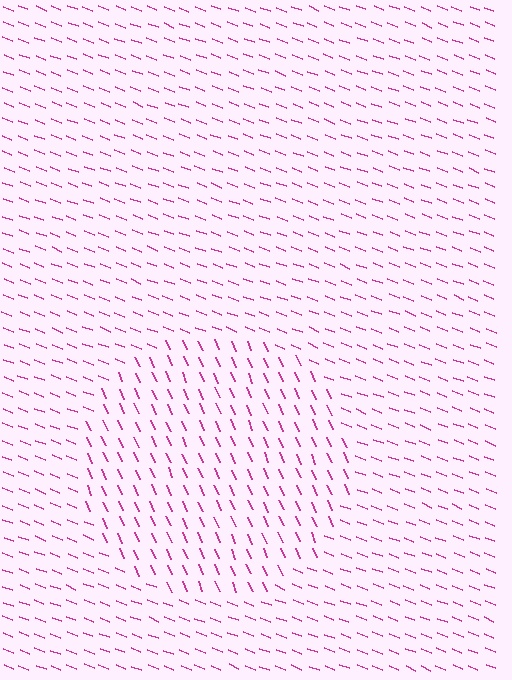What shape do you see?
I see a circle.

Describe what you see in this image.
The image is filled with small magenta line segments. A circle region in the image has lines oriented differently from the surrounding lines, creating a visible texture boundary.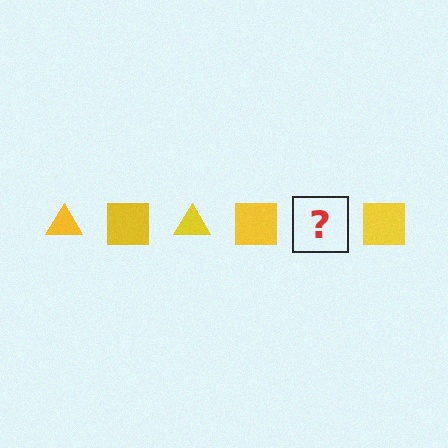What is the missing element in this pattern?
The missing element is a yellow triangle.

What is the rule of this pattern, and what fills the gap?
The rule is that the pattern cycles through triangle, square shapes in yellow. The gap should be filled with a yellow triangle.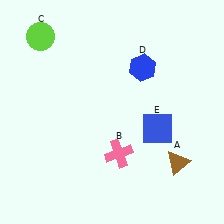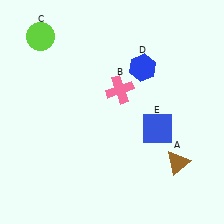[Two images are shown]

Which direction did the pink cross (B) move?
The pink cross (B) moved up.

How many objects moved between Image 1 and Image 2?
1 object moved between the two images.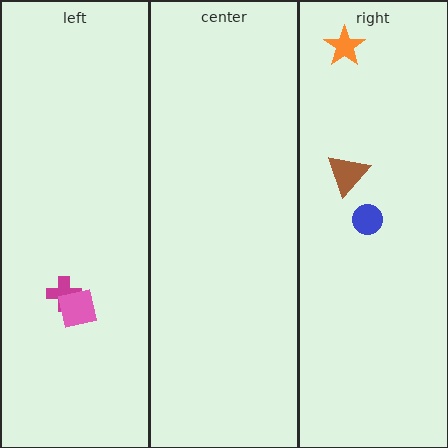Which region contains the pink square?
The left region.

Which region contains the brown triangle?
The right region.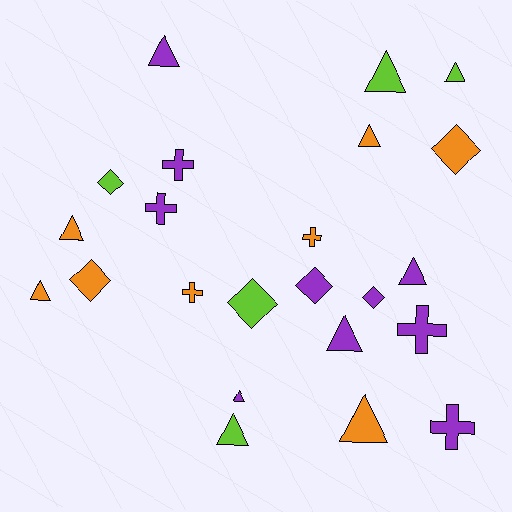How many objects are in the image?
There are 23 objects.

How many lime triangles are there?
There are 3 lime triangles.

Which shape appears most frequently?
Triangle, with 11 objects.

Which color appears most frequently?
Purple, with 10 objects.